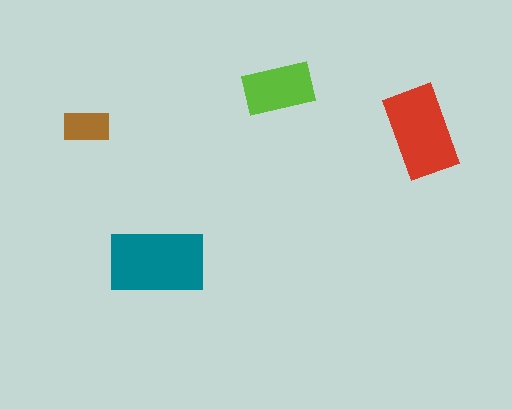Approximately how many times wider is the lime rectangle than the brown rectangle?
About 1.5 times wider.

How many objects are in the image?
There are 4 objects in the image.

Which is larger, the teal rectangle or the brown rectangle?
The teal one.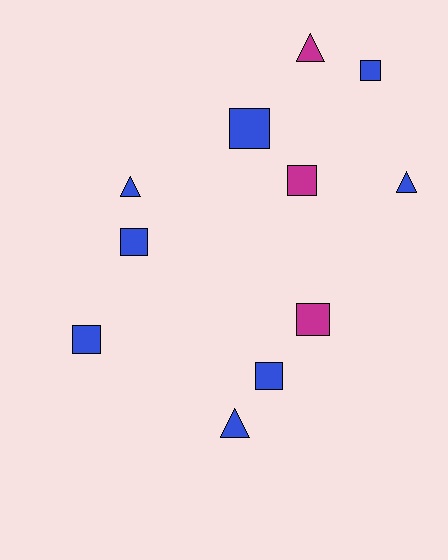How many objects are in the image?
There are 11 objects.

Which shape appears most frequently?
Square, with 7 objects.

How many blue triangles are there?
There are 3 blue triangles.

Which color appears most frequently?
Blue, with 8 objects.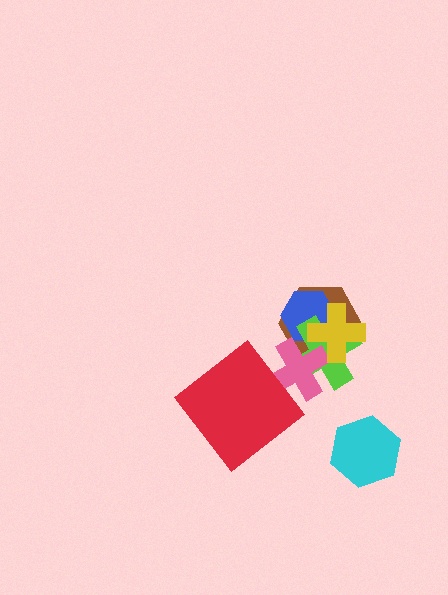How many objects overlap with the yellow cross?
4 objects overlap with the yellow cross.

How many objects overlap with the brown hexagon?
4 objects overlap with the brown hexagon.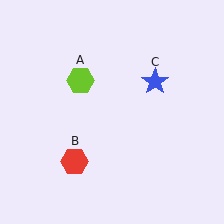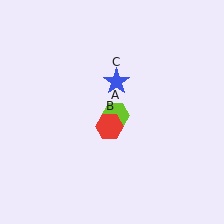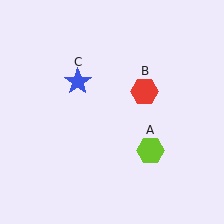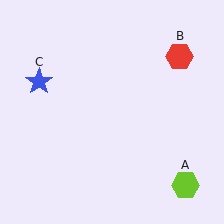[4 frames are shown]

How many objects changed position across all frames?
3 objects changed position: lime hexagon (object A), red hexagon (object B), blue star (object C).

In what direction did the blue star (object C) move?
The blue star (object C) moved left.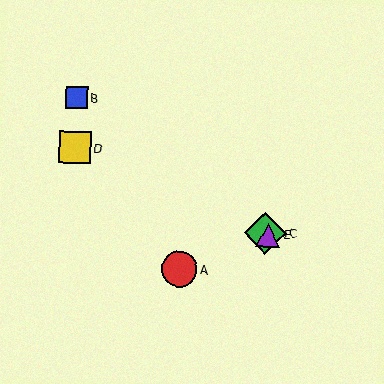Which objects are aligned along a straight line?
Objects B, C, E are aligned along a straight line.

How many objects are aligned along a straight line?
3 objects (B, C, E) are aligned along a straight line.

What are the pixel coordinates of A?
Object A is at (179, 269).